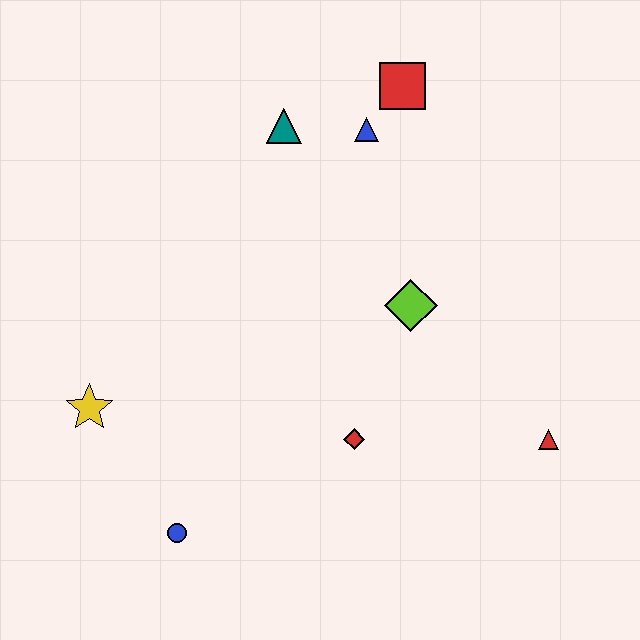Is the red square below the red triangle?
No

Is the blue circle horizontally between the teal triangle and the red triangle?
No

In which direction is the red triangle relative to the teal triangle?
The red triangle is below the teal triangle.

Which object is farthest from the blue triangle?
The blue circle is farthest from the blue triangle.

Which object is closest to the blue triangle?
The red square is closest to the blue triangle.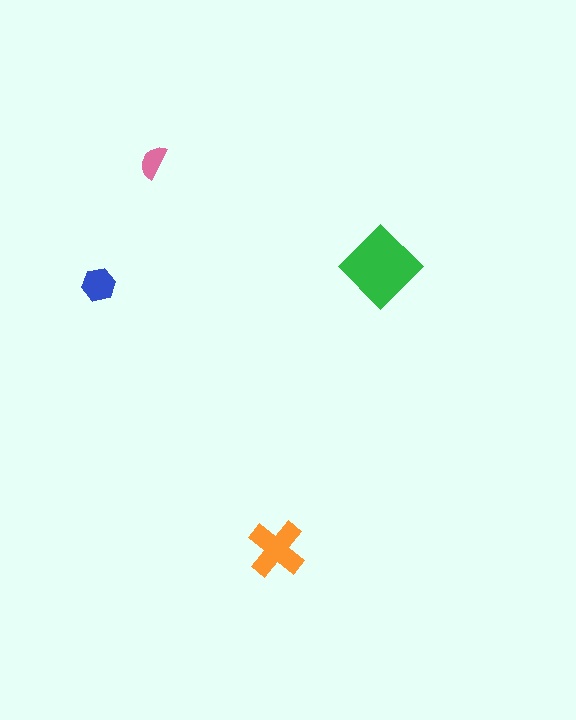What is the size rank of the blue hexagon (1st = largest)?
3rd.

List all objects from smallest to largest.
The pink semicircle, the blue hexagon, the orange cross, the green diamond.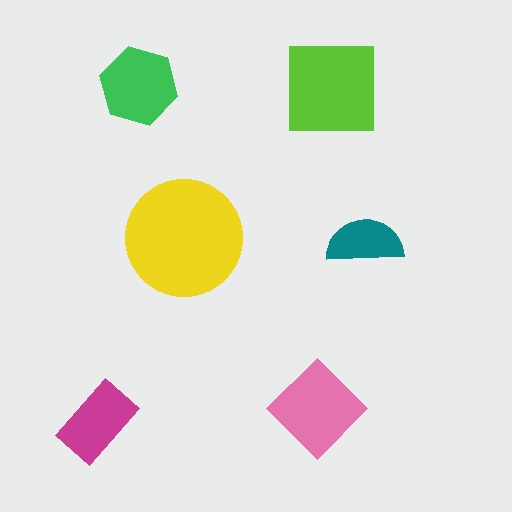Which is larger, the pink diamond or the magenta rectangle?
The pink diamond.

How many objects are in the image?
There are 6 objects in the image.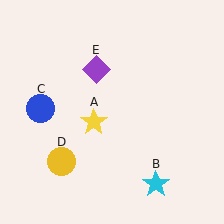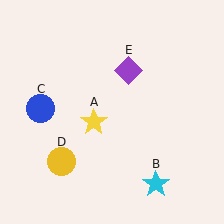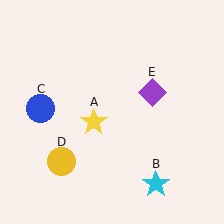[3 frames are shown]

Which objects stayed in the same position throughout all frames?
Yellow star (object A) and cyan star (object B) and blue circle (object C) and yellow circle (object D) remained stationary.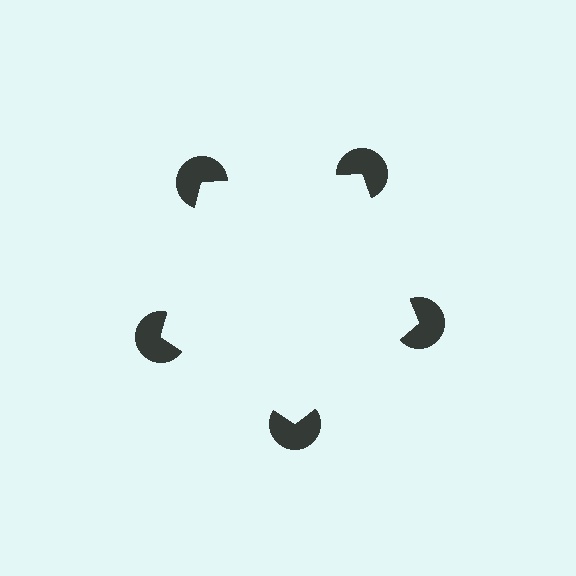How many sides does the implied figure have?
5 sides.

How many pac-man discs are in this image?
There are 5 — one at each vertex of the illusory pentagon.